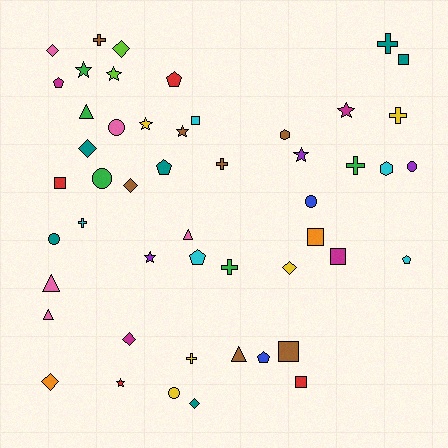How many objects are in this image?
There are 50 objects.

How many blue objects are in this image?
There are 2 blue objects.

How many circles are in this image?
There are 6 circles.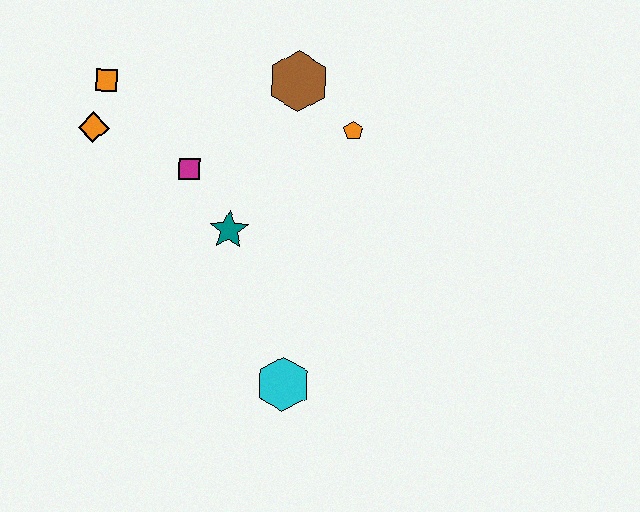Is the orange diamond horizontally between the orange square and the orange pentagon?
No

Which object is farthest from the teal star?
The orange square is farthest from the teal star.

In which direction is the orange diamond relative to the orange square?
The orange diamond is below the orange square.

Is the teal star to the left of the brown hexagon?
Yes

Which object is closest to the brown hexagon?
The orange pentagon is closest to the brown hexagon.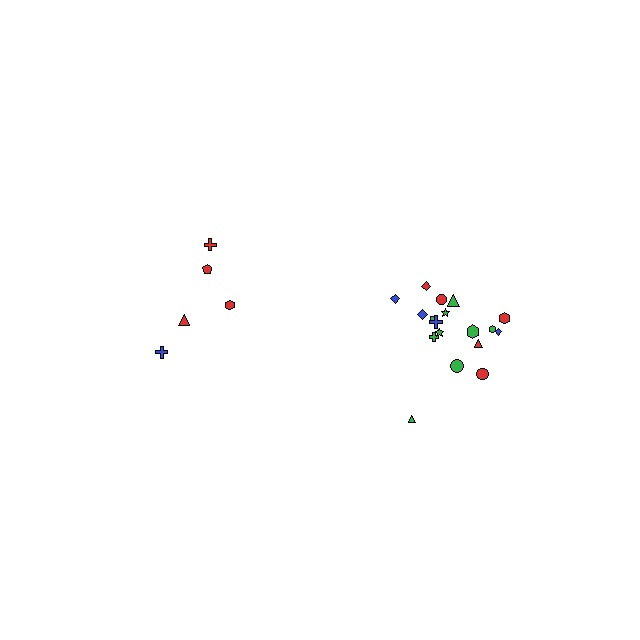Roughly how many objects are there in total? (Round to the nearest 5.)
Roughly 25 objects in total.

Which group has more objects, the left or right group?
The right group.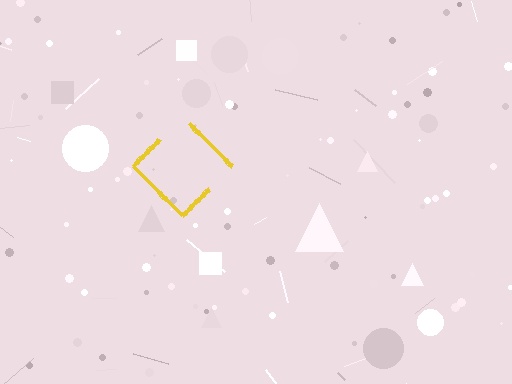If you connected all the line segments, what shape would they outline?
They would outline a diamond.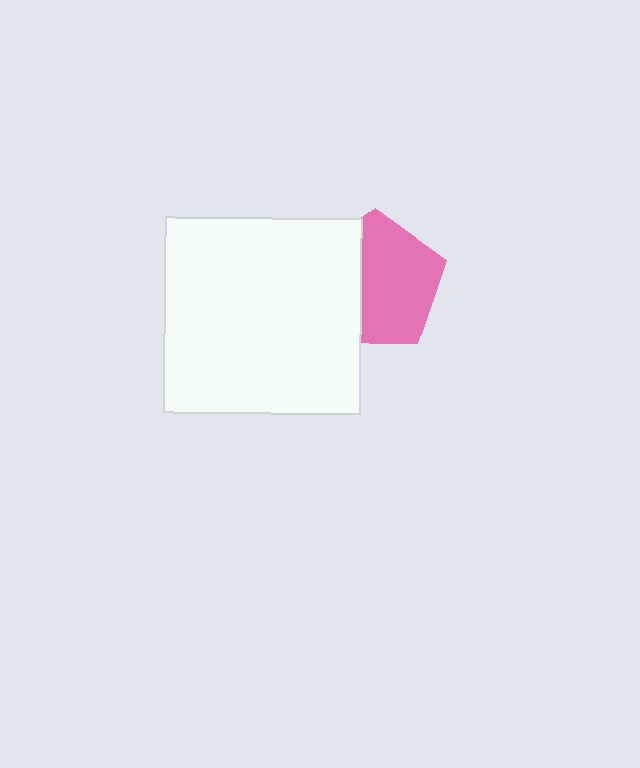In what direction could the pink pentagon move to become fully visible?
The pink pentagon could move right. That would shift it out from behind the white square entirely.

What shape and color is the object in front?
The object in front is a white square.